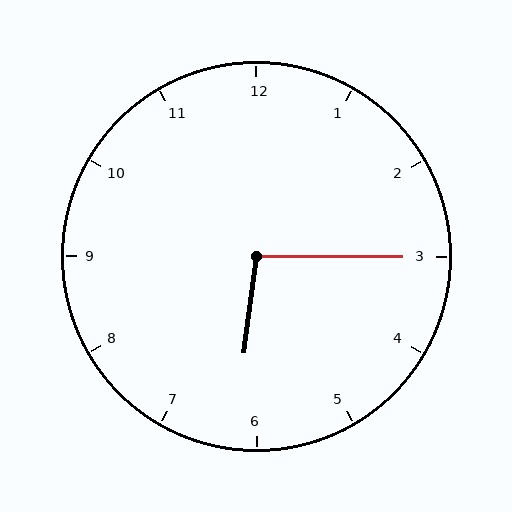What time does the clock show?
6:15.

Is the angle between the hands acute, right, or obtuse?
It is obtuse.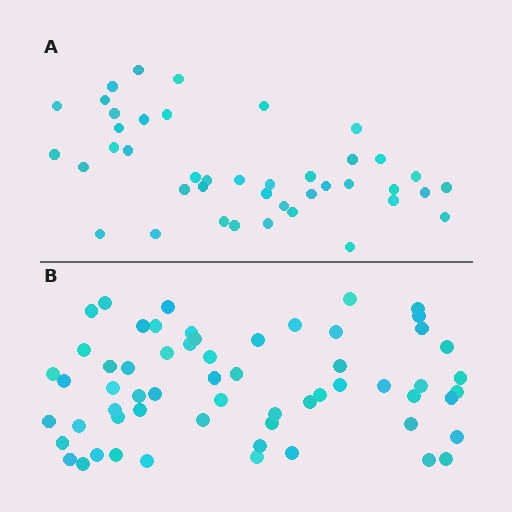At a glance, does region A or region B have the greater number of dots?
Region B (the bottom region) has more dots.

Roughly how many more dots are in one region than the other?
Region B has approximately 20 more dots than region A.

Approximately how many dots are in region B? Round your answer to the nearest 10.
About 60 dots.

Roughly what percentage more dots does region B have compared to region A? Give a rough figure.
About 45% more.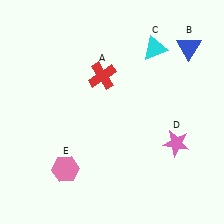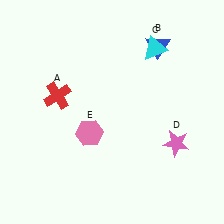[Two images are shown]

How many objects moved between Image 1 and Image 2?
3 objects moved between the two images.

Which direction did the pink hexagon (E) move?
The pink hexagon (E) moved up.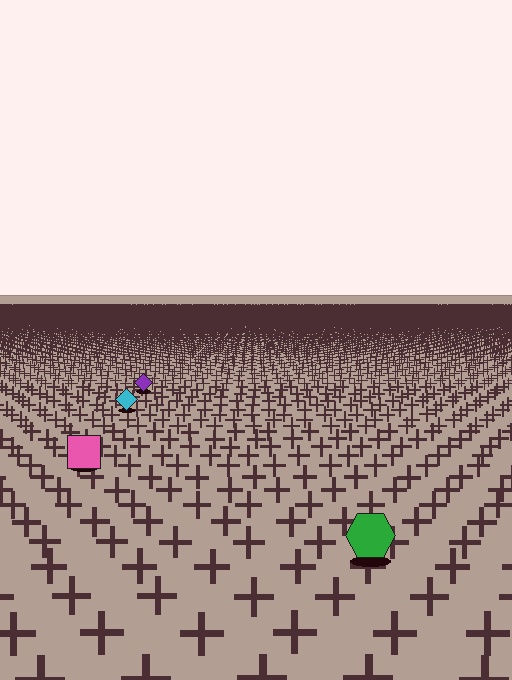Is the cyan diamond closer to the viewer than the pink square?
No. The pink square is closer — you can tell from the texture gradient: the ground texture is coarser near it.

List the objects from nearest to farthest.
From nearest to farthest: the green hexagon, the pink square, the cyan diamond, the purple diamond.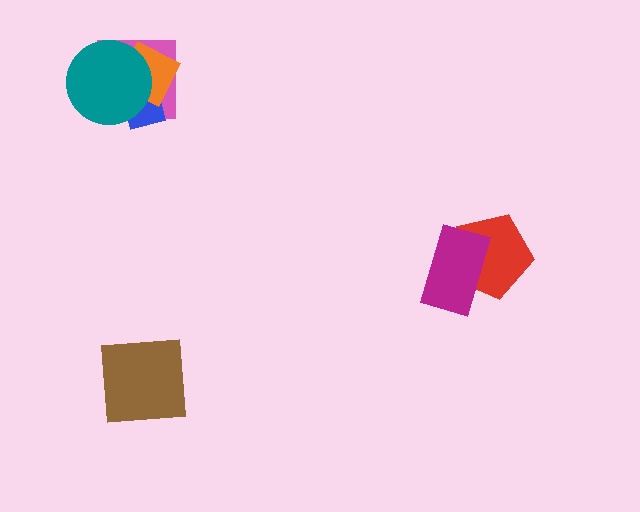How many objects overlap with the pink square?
3 objects overlap with the pink square.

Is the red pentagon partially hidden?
Yes, it is partially covered by another shape.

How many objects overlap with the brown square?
0 objects overlap with the brown square.